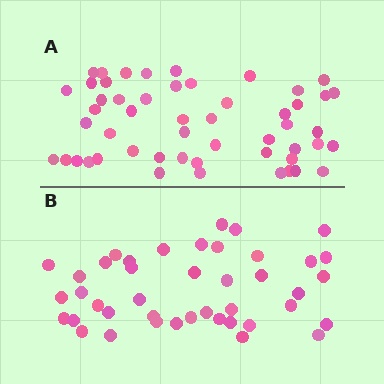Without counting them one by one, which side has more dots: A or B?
Region A (the top region) has more dots.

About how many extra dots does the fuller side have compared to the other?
Region A has roughly 10 or so more dots than region B.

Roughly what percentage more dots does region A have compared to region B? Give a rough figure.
About 25% more.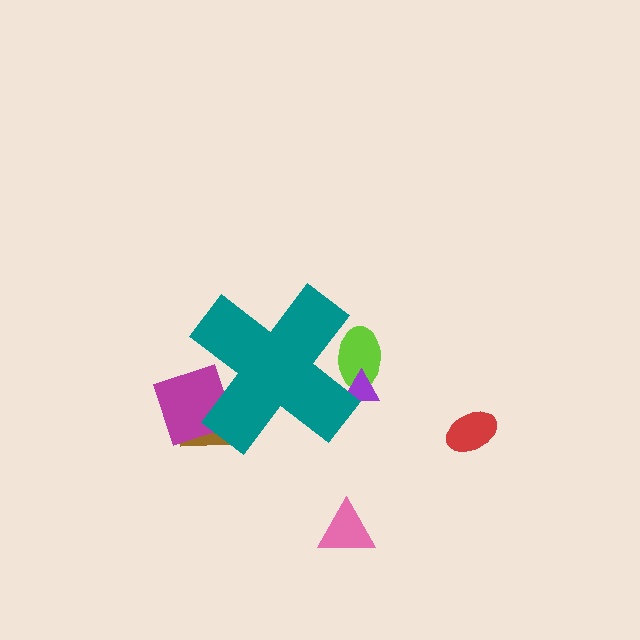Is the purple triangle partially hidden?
Yes, the purple triangle is partially hidden behind the teal cross.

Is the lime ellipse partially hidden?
Yes, the lime ellipse is partially hidden behind the teal cross.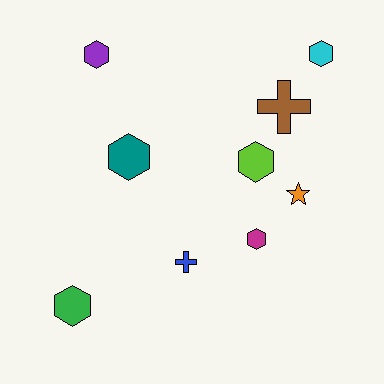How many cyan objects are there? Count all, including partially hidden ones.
There is 1 cyan object.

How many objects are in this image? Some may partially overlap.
There are 9 objects.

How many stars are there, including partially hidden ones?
There is 1 star.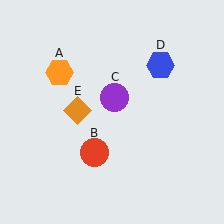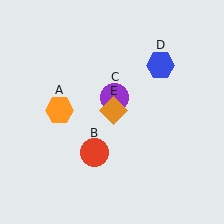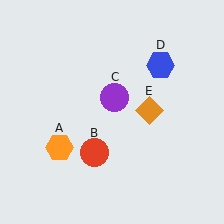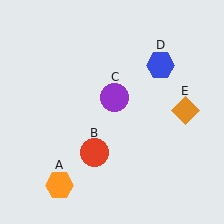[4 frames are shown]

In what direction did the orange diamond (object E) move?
The orange diamond (object E) moved right.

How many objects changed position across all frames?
2 objects changed position: orange hexagon (object A), orange diamond (object E).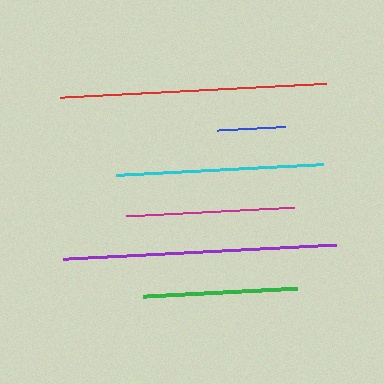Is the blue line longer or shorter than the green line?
The green line is longer than the blue line.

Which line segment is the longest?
The purple line is the longest at approximately 273 pixels.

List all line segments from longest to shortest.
From longest to shortest: purple, red, cyan, magenta, green, blue.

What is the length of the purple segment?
The purple segment is approximately 273 pixels long.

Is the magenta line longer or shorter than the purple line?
The purple line is longer than the magenta line.